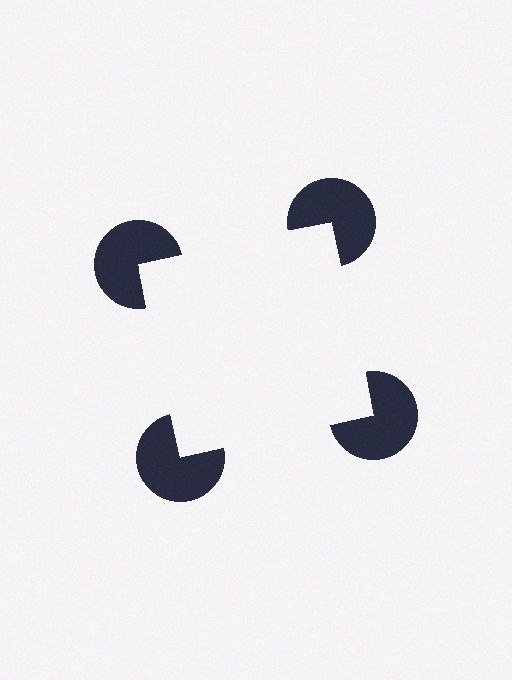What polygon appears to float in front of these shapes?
An illusory square — its edges are inferred from the aligned wedge cuts in the pac-man discs, not physically drawn.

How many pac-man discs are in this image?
There are 4 — one at each vertex of the illusory square.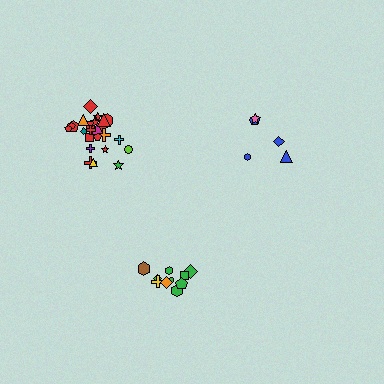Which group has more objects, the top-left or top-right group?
The top-left group.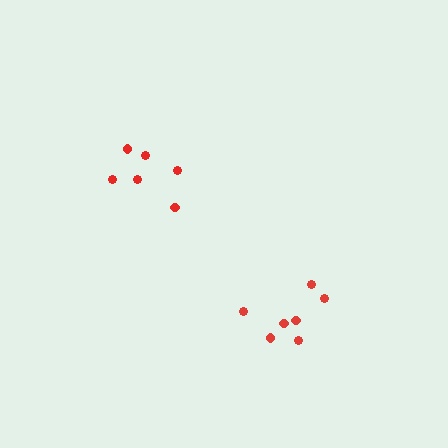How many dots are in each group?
Group 1: 6 dots, Group 2: 7 dots (13 total).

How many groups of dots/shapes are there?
There are 2 groups.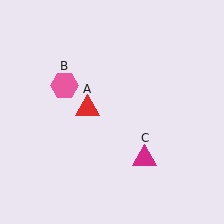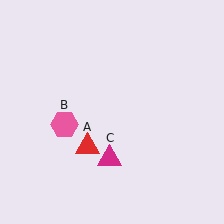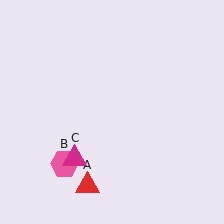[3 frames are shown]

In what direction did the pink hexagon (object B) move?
The pink hexagon (object B) moved down.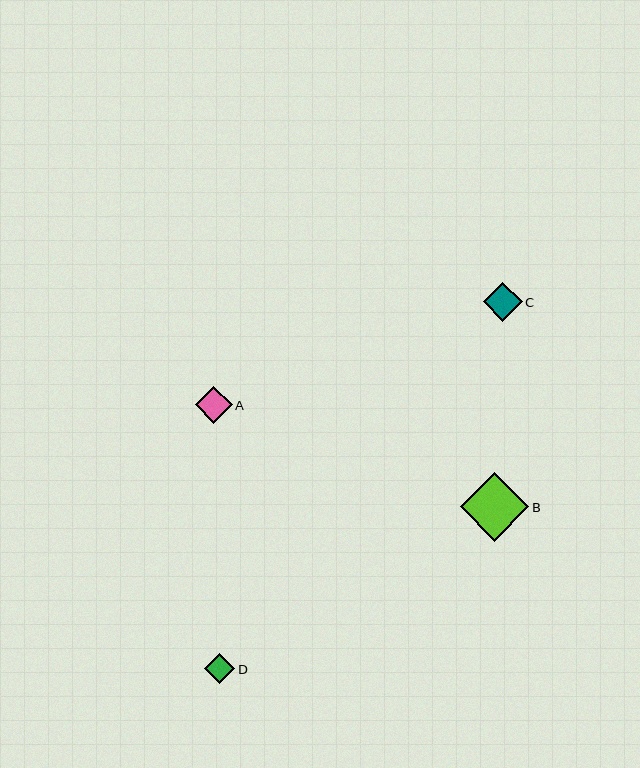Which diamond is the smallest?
Diamond D is the smallest with a size of approximately 30 pixels.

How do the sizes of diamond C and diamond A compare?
Diamond C and diamond A are approximately the same size.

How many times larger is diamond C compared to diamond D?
Diamond C is approximately 1.3 times the size of diamond D.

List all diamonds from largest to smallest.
From largest to smallest: B, C, A, D.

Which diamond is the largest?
Diamond B is the largest with a size of approximately 68 pixels.